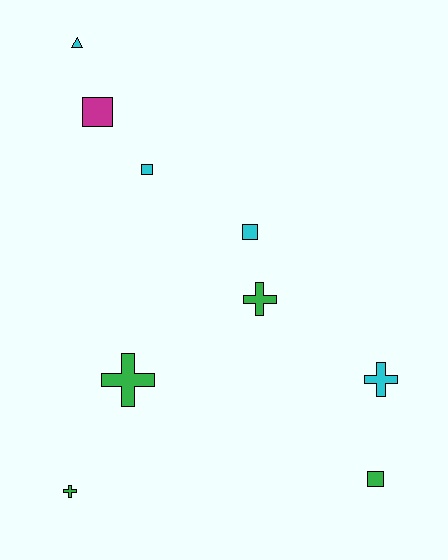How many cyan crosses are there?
There is 1 cyan cross.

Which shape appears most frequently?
Cross, with 4 objects.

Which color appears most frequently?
Green, with 4 objects.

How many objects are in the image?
There are 9 objects.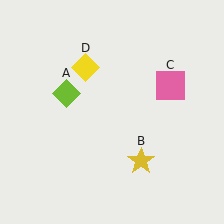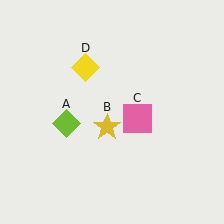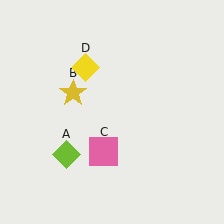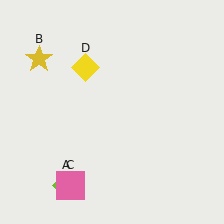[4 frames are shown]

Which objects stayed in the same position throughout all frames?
Yellow diamond (object D) remained stationary.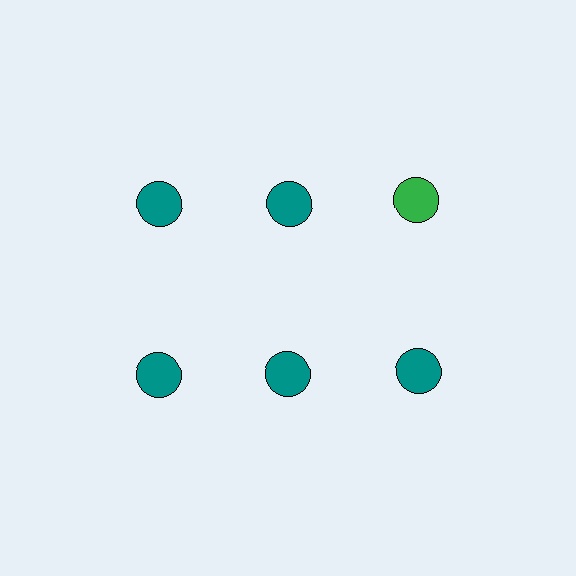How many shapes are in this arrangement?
There are 6 shapes arranged in a grid pattern.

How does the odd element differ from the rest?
It has a different color: green instead of teal.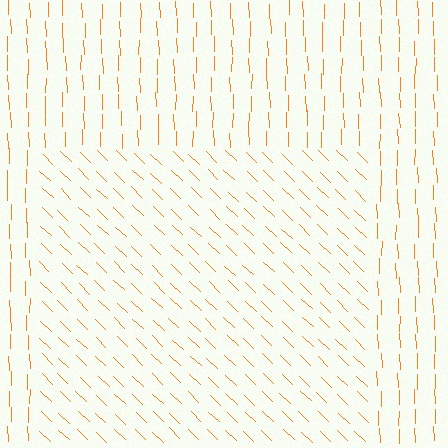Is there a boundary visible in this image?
Yes, there is a texture boundary formed by a change in line orientation.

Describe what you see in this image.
The image is filled with small orange line segments. A rectangle region in the image has lines oriented differently from the surrounding lines, creating a visible texture boundary.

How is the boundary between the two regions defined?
The boundary is defined purely by a change in line orientation (approximately 45 degrees difference). All lines are the same color and thickness.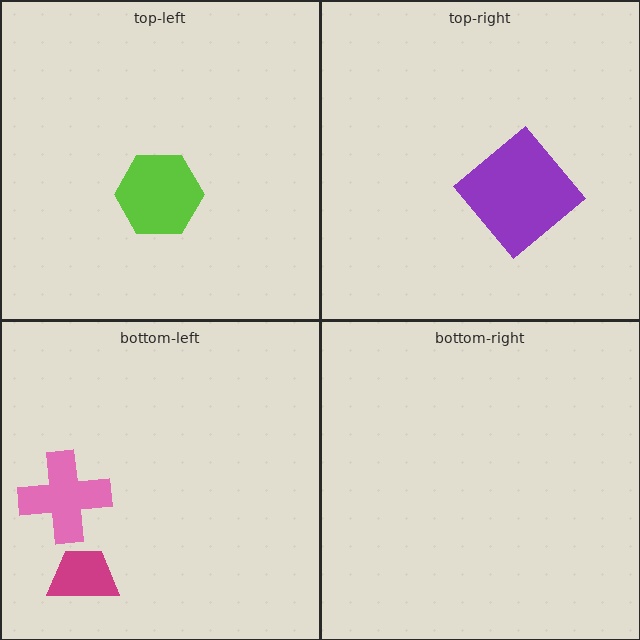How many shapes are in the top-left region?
1.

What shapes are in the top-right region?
The purple diamond.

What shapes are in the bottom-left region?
The pink cross, the magenta trapezoid.